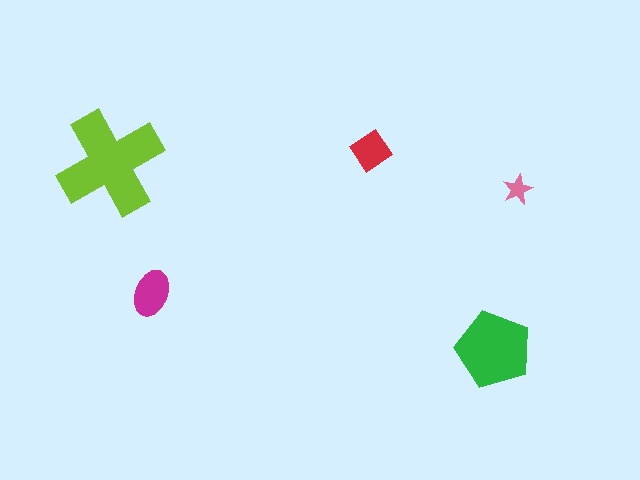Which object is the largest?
The lime cross.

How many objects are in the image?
There are 5 objects in the image.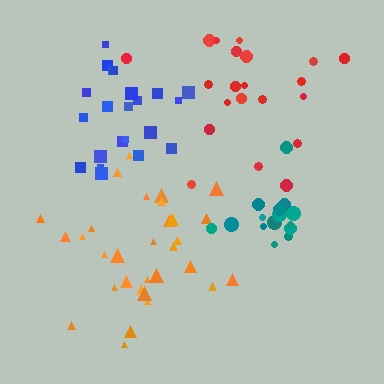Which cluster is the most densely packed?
Teal.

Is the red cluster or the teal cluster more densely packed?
Teal.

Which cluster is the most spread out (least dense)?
Red.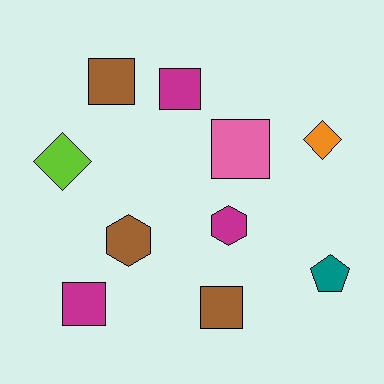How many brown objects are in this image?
There are 3 brown objects.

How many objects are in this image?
There are 10 objects.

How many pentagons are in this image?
There is 1 pentagon.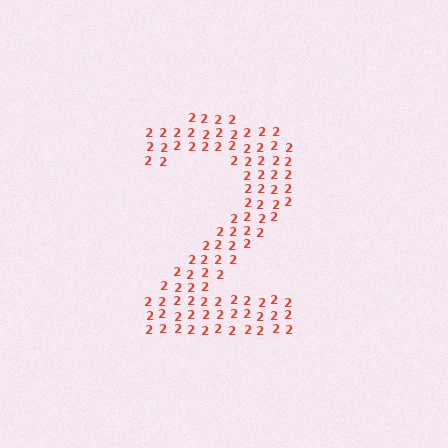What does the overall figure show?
The overall figure shows the digit 2.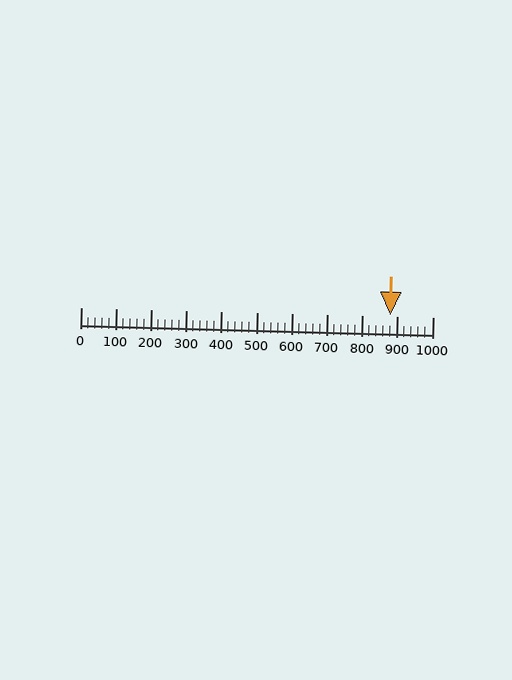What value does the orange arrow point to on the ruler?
The orange arrow points to approximately 880.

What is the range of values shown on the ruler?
The ruler shows values from 0 to 1000.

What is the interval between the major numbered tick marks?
The major tick marks are spaced 100 units apart.